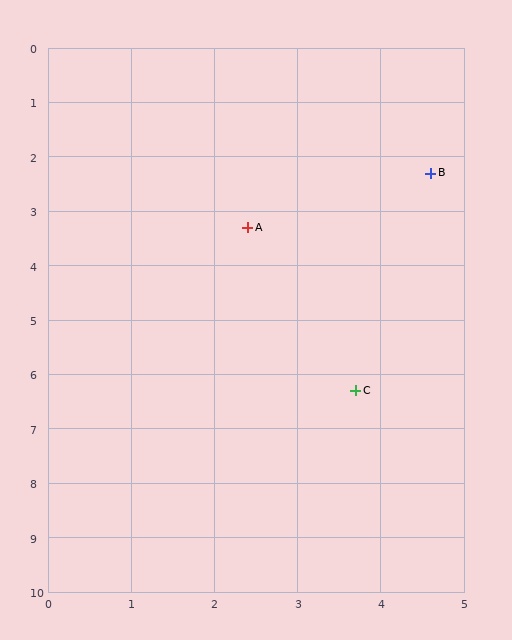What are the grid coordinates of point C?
Point C is at approximately (3.7, 6.3).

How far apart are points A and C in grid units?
Points A and C are about 3.3 grid units apart.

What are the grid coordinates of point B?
Point B is at approximately (4.6, 2.3).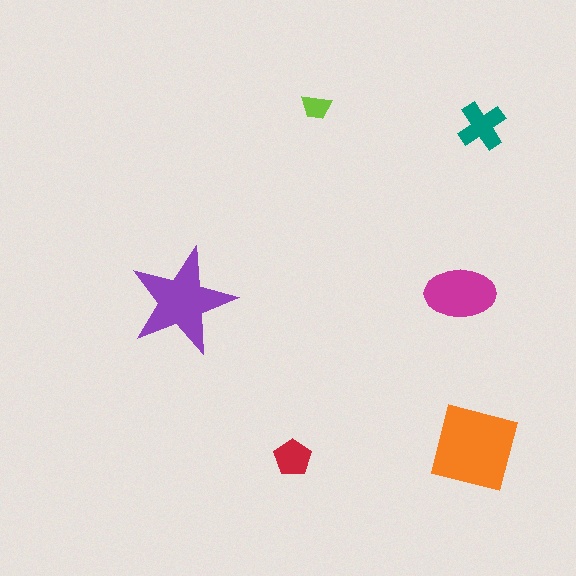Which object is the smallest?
The lime trapezoid.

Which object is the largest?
The orange square.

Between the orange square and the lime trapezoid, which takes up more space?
The orange square.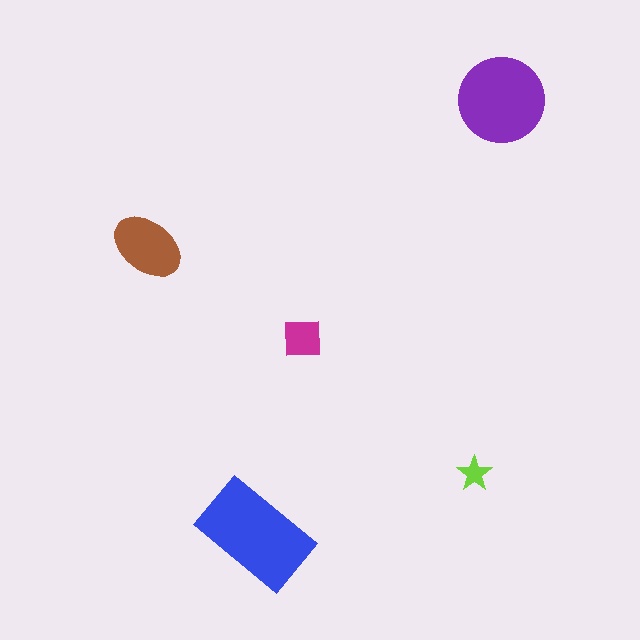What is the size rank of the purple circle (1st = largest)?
2nd.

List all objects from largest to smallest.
The blue rectangle, the purple circle, the brown ellipse, the magenta square, the lime star.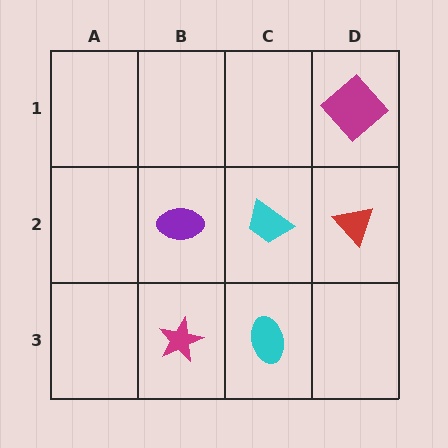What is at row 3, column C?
A cyan ellipse.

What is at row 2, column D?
A red triangle.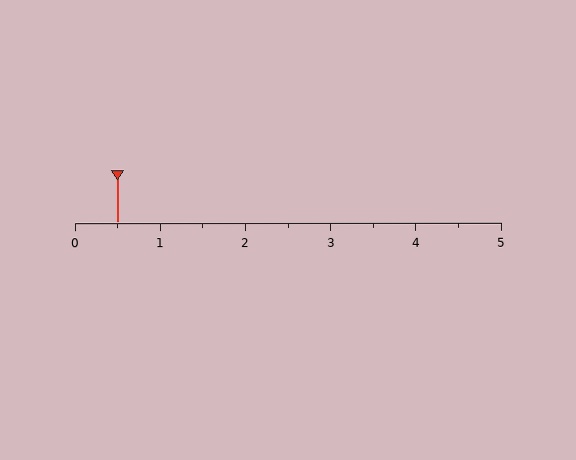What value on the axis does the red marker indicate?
The marker indicates approximately 0.5.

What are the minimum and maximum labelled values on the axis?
The axis runs from 0 to 5.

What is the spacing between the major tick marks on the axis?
The major ticks are spaced 1 apart.